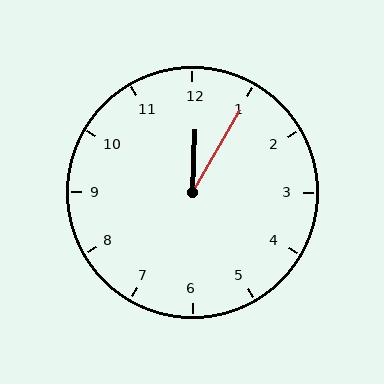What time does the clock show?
12:05.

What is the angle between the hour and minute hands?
Approximately 28 degrees.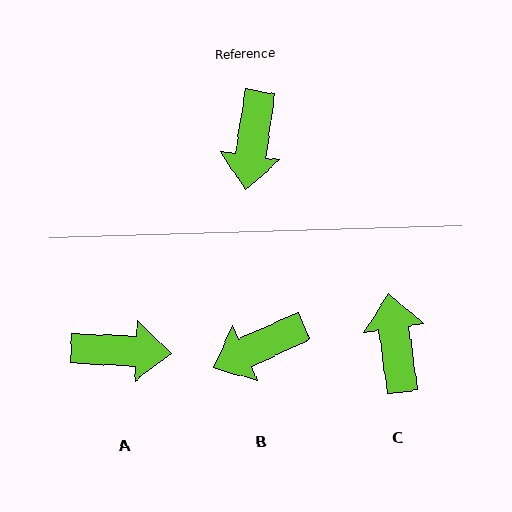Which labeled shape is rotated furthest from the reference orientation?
C, about 163 degrees away.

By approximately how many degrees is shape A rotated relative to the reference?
Approximately 96 degrees counter-clockwise.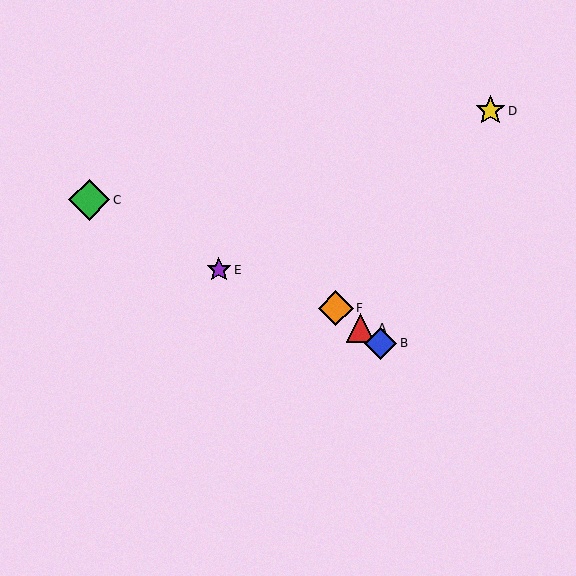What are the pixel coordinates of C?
Object C is at (89, 200).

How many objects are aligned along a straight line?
3 objects (A, B, F) are aligned along a straight line.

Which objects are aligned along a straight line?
Objects A, B, F are aligned along a straight line.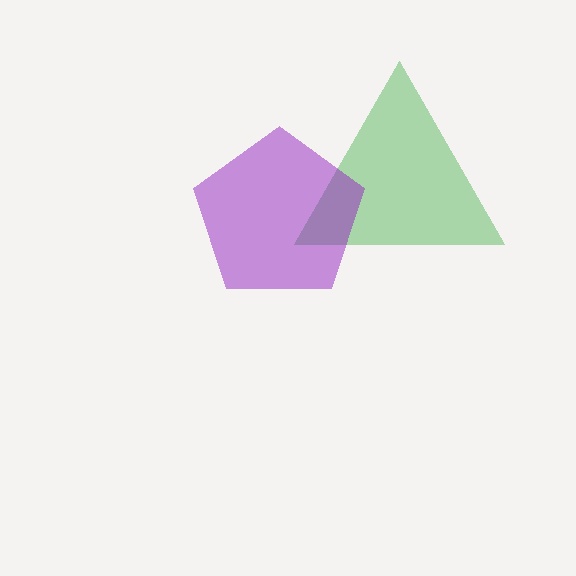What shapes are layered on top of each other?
The layered shapes are: a green triangle, a purple pentagon.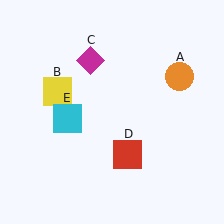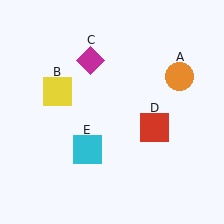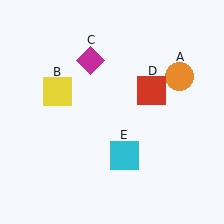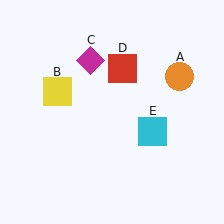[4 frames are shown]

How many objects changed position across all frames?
2 objects changed position: red square (object D), cyan square (object E).